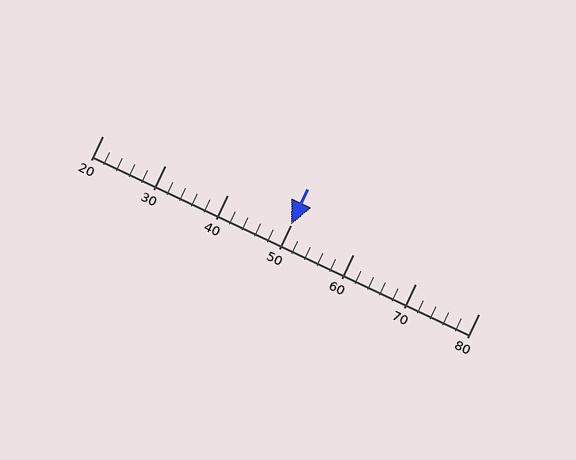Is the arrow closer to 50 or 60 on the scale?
The arrow is closer to 50.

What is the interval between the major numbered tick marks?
The major tick marks are spaced 10 units apart.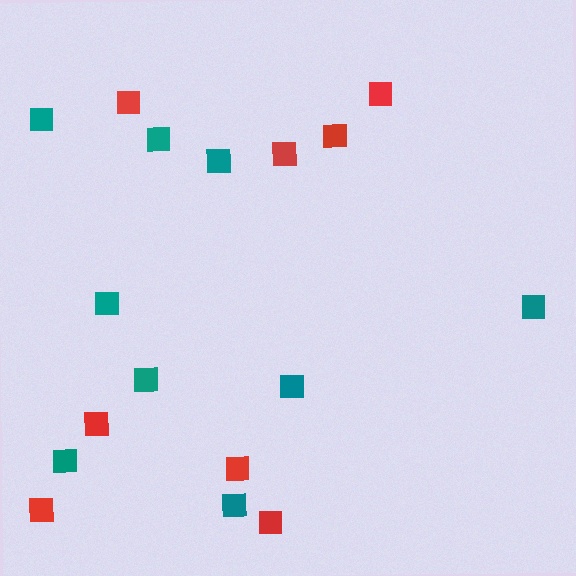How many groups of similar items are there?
There are 2 groups: one group of red squares (8) and one group of teal squares (9).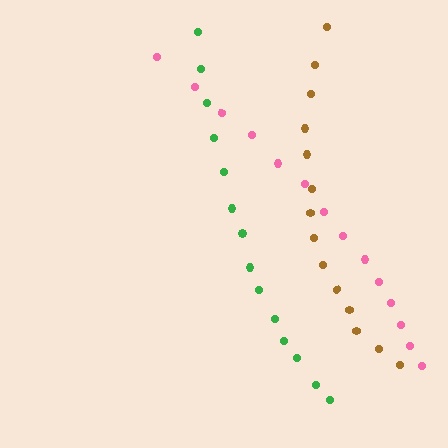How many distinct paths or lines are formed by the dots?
There are 3 distinct paths.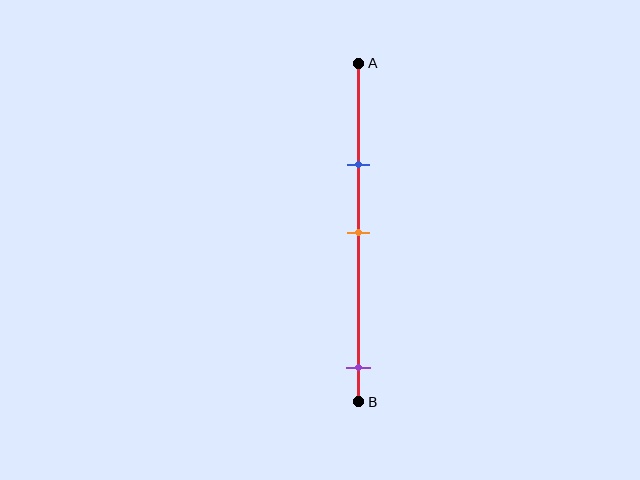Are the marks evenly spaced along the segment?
No, the marks are not evenly spaced.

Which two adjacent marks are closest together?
The blue and orange marks are the closest adjacent pair.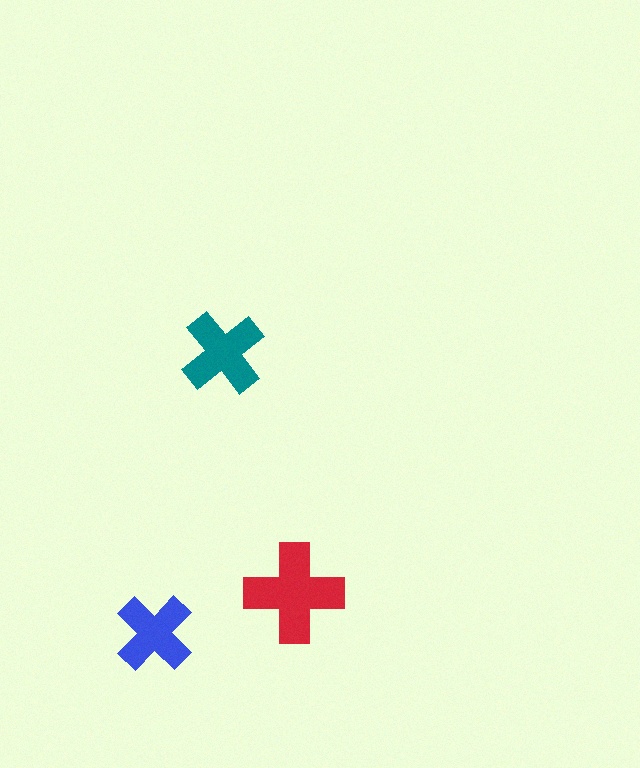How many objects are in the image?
There are 3 objects in the image.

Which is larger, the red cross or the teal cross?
The red one.